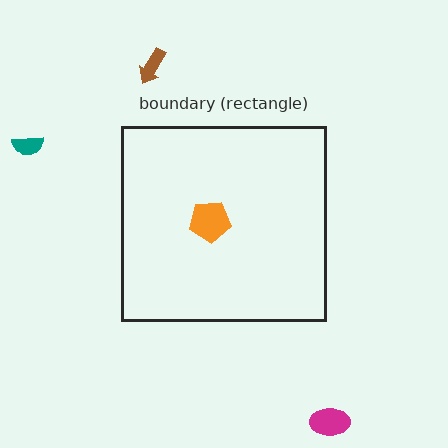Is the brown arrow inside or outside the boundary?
Outside.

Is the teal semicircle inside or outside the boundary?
Outside.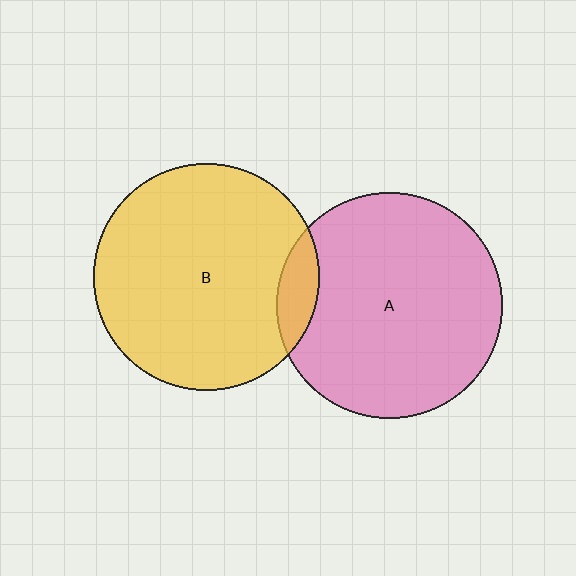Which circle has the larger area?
Circle B (yellow).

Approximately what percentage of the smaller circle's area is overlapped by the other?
Approximately 10%.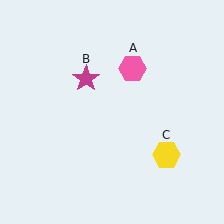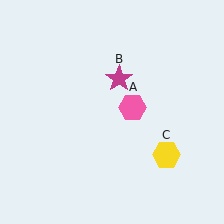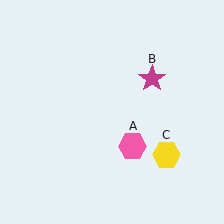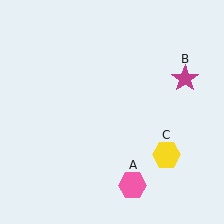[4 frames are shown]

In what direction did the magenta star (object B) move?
The magenta star (object B) moved right.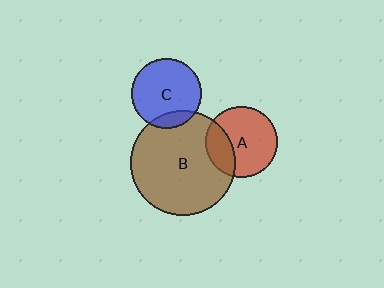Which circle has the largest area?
Circle B (brown).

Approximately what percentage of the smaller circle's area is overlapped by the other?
Approximately 25%.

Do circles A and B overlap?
Yes.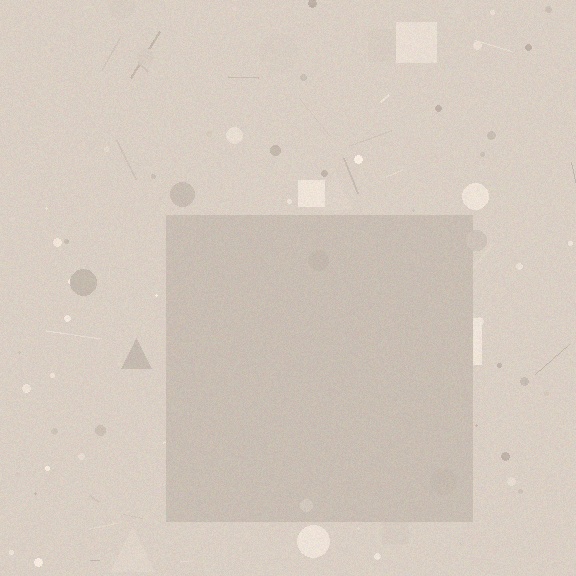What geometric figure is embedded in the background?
A square is embedded in the background.